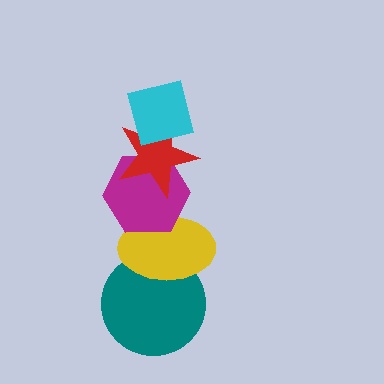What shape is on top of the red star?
The cyan square is on top of the red star.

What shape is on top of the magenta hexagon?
The red star is on top of the magenta hexagon.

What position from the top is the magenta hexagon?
The magenta hexagon is 3rd from the top.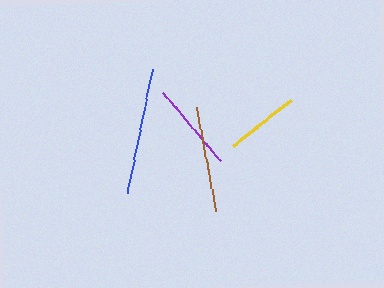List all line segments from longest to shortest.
From longest to shortest: blue, brown, purple, yellow.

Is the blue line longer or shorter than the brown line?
The blue line is longer than the brown line.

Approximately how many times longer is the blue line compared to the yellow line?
The blue line is approximately 1.7 times the length of the yellow line.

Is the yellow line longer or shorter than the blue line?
The blue line is longer than the yellow line.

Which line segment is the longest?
The blue line is the longest at approximately 126 pixels.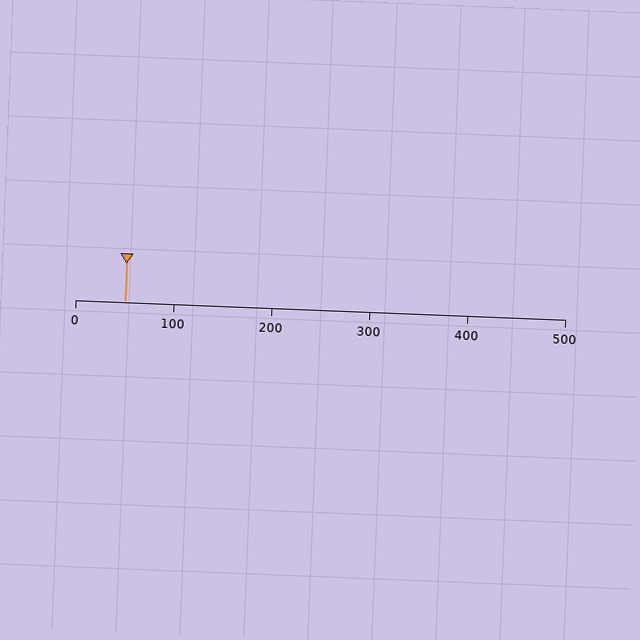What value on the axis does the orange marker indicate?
The marker indicates approximately 50.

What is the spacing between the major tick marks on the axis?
The major ticks are spaced 100 apart.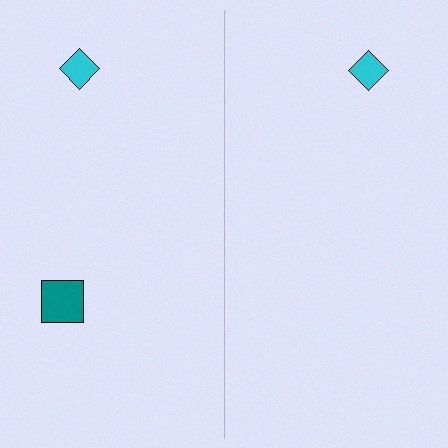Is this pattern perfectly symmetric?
No, the pattern is not perfectly symmetric. A teal square is missing from the right side.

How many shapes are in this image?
There are 3 shapes in this image.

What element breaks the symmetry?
A teal square is missing from the right side.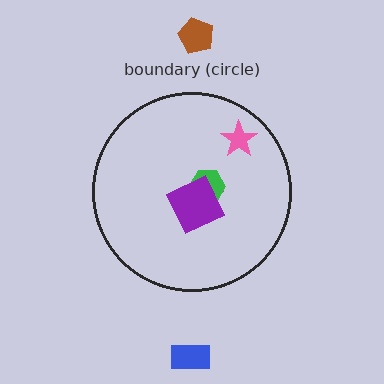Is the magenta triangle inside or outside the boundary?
Inside.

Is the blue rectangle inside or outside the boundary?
Outside.